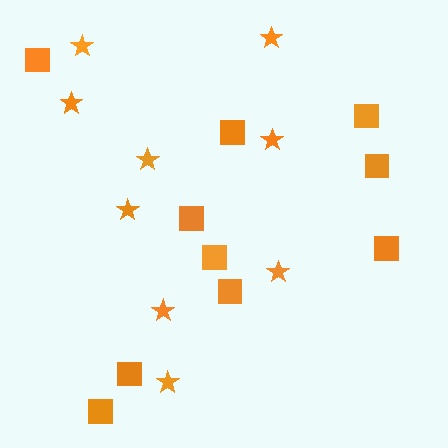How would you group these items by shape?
There are 2 groups: one group of stars (9) and one group of squares (10).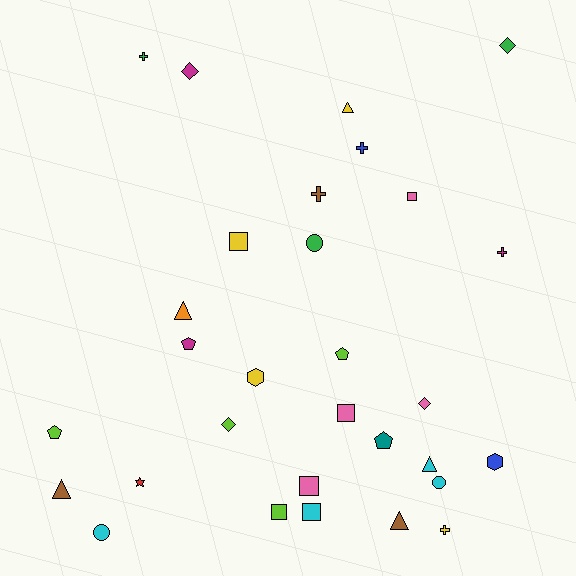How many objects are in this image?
There are 30 objects.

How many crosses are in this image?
There are 5 crosses.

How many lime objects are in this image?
There are 4 lime objects.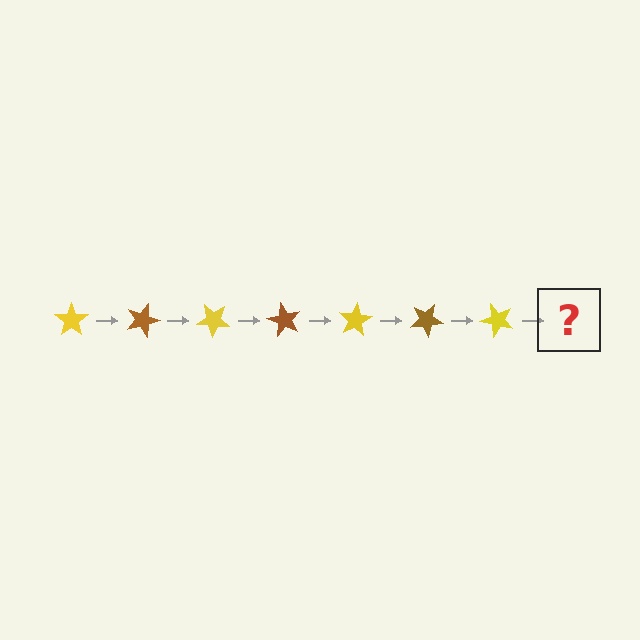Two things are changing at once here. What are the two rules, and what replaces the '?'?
The two rules are that it rotates 20 degrees each step and the color cycles through yellow and brown. The '?' should be a brown star, rotated 140 degrees from the start.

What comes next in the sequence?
The next element should be a brown star, rotated 140 degrees from the start.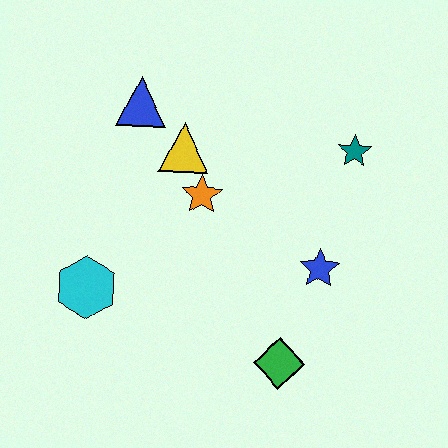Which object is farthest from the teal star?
The cyan hexagon is farthest from the teal star.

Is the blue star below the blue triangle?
Yes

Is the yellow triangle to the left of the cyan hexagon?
No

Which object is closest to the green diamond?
The blue star is closest to the green diamond.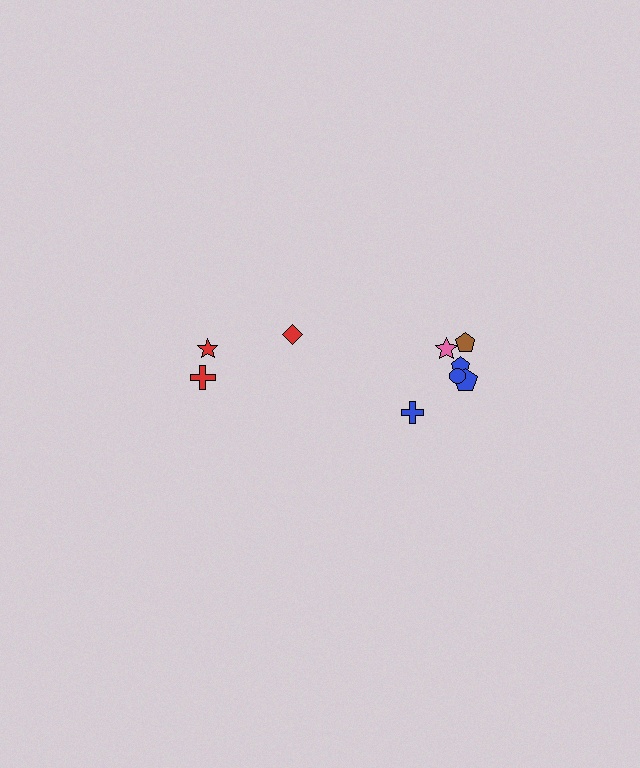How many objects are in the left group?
There are 3 objects.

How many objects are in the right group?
There are 6 objects.